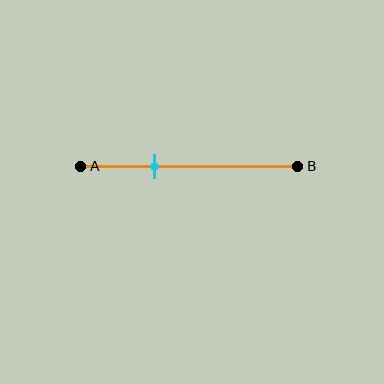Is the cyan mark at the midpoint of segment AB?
No, the mark is at about 35% from A, not at the 50% midpoint.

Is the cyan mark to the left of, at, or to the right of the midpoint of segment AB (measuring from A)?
The cyan mark is to the left of the midpoint of segment AB.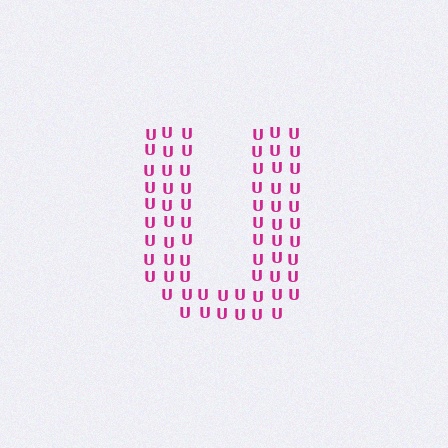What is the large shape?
The large shape is the letter U.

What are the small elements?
The small elements are letter U's.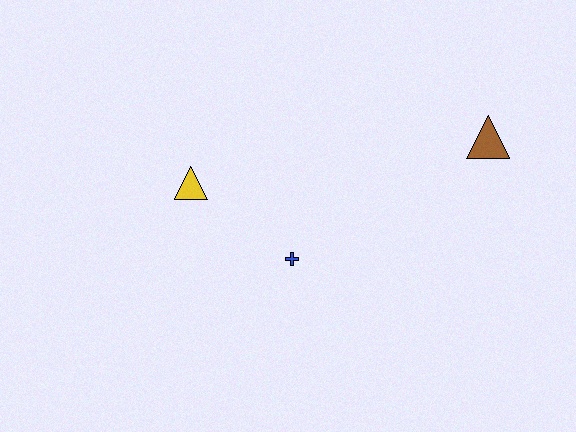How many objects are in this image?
There are 3 objects.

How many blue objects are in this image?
There is 1 blue object.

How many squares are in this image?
There are no squares.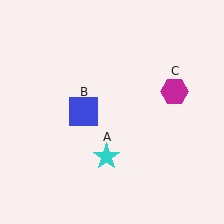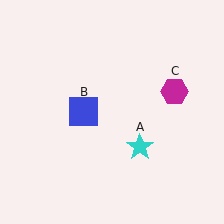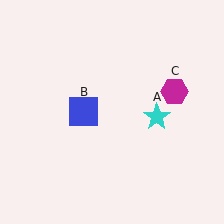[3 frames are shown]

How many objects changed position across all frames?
1 object changed position: cyan star (object A).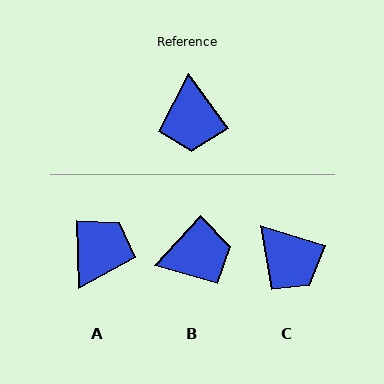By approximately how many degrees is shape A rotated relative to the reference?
Approximately 146 degrees counter-clockwise.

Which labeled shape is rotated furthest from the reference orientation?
A, about 146 degrees away.